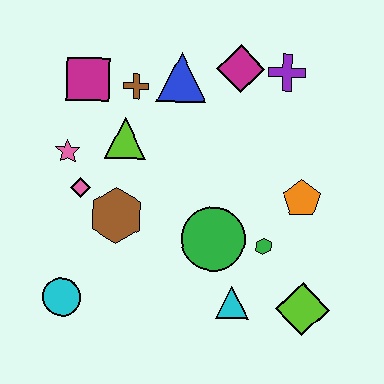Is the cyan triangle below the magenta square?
Yes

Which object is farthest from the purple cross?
The cyan circle is farthest from the purple cross.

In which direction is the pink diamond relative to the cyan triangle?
The pink diamond is to the left of the cyan triangle.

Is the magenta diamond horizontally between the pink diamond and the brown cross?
No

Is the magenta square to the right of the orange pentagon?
No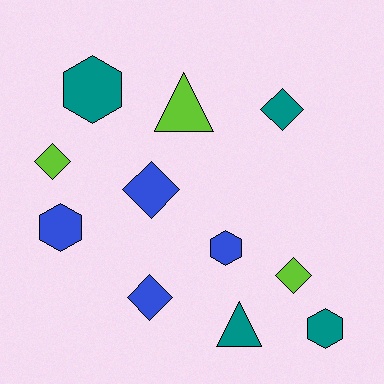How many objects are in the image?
There are 11 objects.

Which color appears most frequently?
Teal, with 4 objects.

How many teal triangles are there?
There is 1 teal triangle.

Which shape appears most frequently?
Diamond, with 5 objects.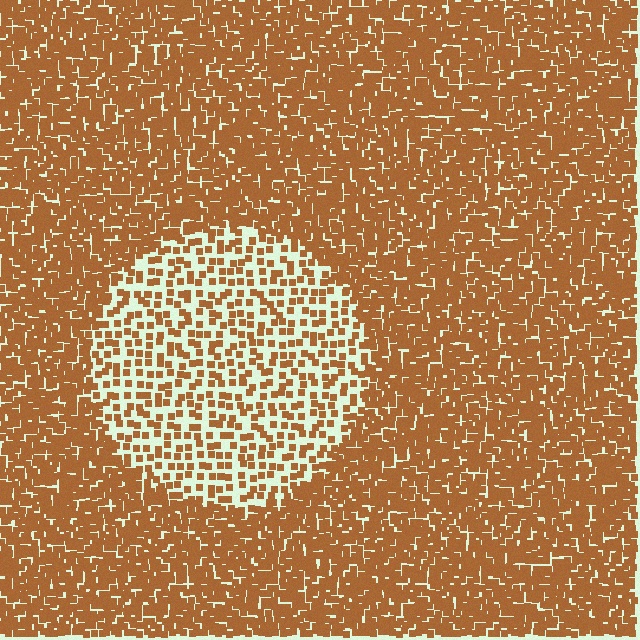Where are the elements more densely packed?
The elements are more densely packed outside the circle boundary.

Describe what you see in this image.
The image contains small brown elements arranged at two different densities. A circle-shaped region is visible where the elements are less densely packed than the surrounding area.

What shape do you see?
I see a circle.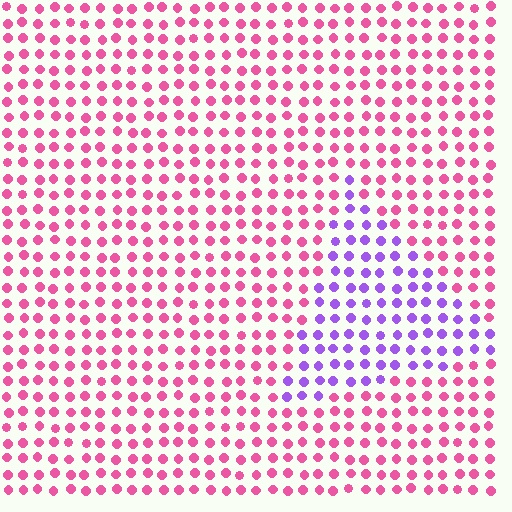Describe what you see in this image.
The image is filled with small pink elements in a uniform arrangement. A triangle-shaped region is visible where the elements are tinted to a slightly different hue, forming a subtle color boundary.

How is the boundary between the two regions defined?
The boundary is defined purely by a slight shift in hue (about 59 degrees). Spacing, size, and orientation are identical on both sides.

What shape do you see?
I see a triangle.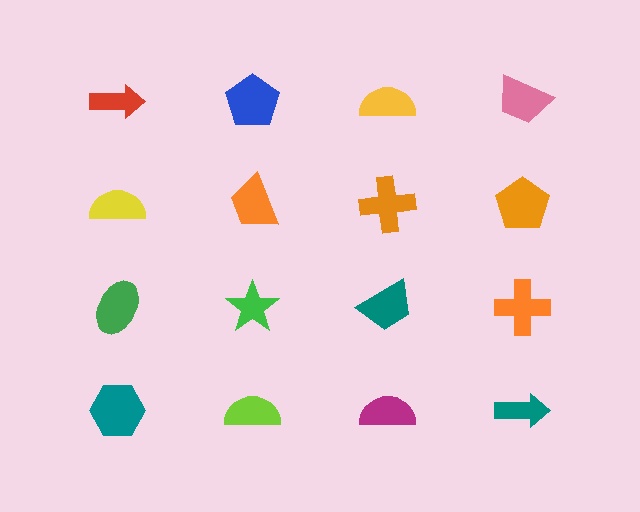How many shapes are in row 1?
4 shapes.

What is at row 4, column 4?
A teal arrow.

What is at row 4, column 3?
A magenta semicircle.